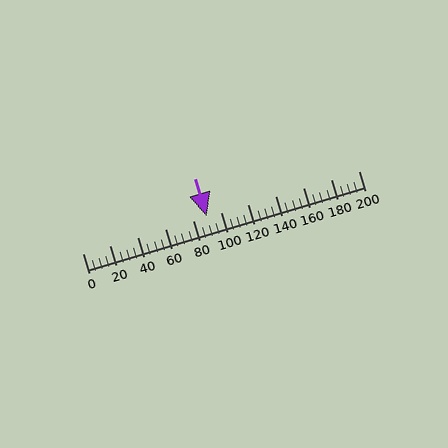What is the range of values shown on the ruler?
The ruler shows values from 0 to 200.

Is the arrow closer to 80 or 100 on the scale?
The arrow is closer to 100.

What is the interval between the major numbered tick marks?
The major tick marks are spaced 20 units apart.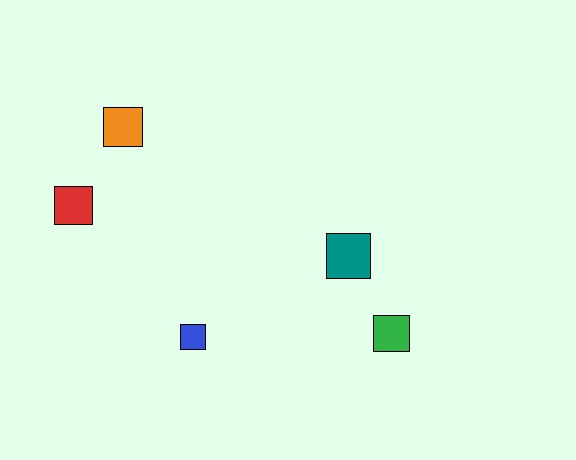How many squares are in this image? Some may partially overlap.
There are 5 squares.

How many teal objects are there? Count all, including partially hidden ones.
There is 1 teal object.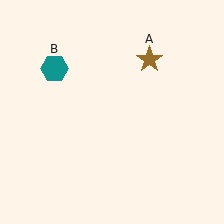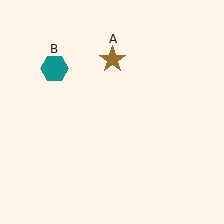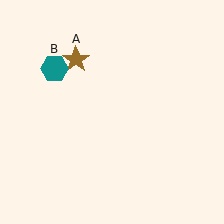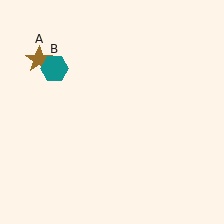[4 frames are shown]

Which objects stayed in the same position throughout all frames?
Teal hexagon (object B) remained stationary.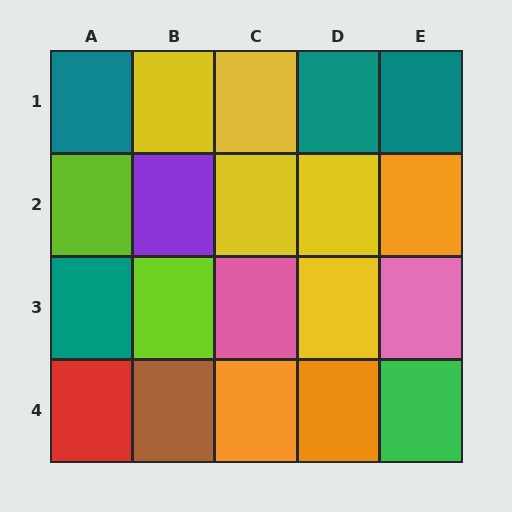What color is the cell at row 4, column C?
Orange.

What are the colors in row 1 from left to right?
Teal, yellow, yellow, teal, teal.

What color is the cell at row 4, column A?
Red.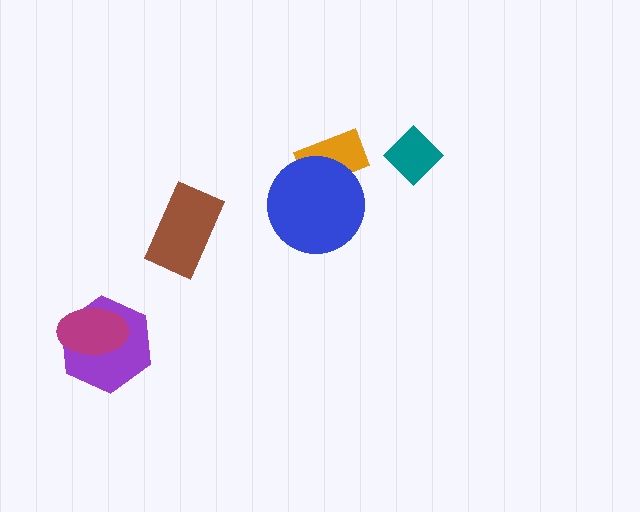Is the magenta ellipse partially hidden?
No, no other shape covers it.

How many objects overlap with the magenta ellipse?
1 object overlaps with the magenta ellipse.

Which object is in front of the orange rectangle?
The blue circle is in front of the orange rectangle.